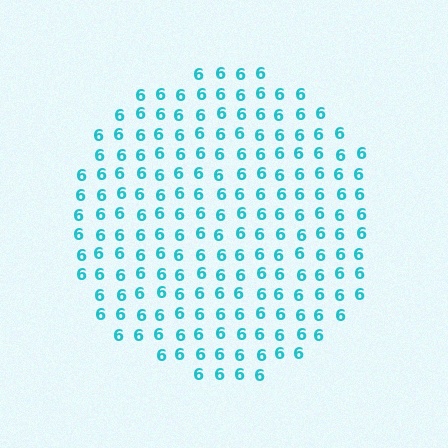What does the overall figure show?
The overall figure shows a circle.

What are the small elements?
The small elements are digit 6's.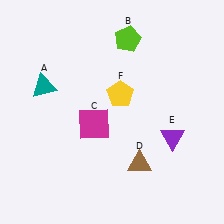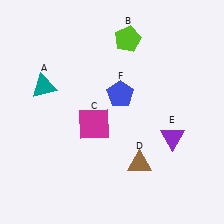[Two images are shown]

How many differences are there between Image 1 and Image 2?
There is 1 difference between the two images.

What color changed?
The pentagon (F) changed from yellow in Image 1 to blue in Image 2.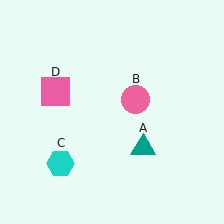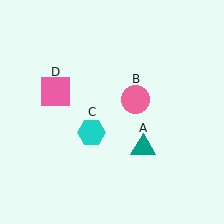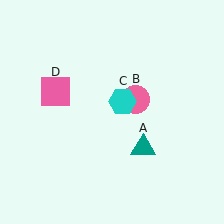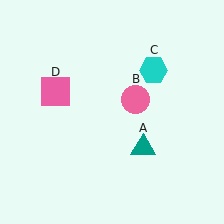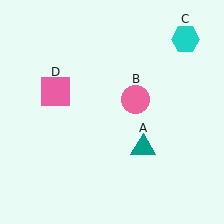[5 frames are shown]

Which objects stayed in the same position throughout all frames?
Teal triangle (object A) and pink circle (object B) and pink square (object D) remained stationary.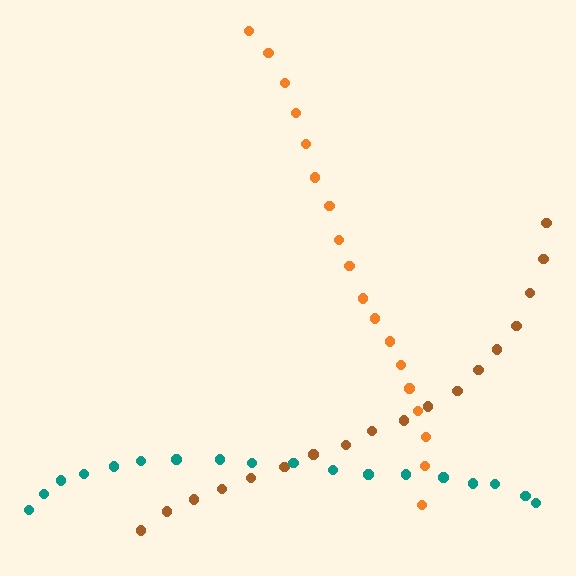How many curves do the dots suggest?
There are 3 distinct paths.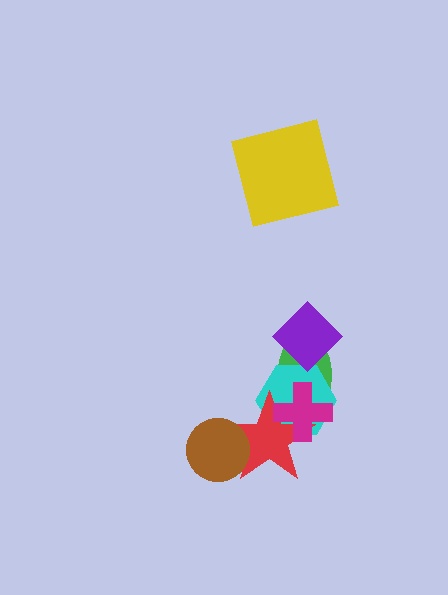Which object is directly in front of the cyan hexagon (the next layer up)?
The red star is directly in front of the cyan hexagon.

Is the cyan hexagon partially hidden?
Yes, it is partially covered by another shape.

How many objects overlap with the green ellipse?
4 objects overlap with the green ellipse.